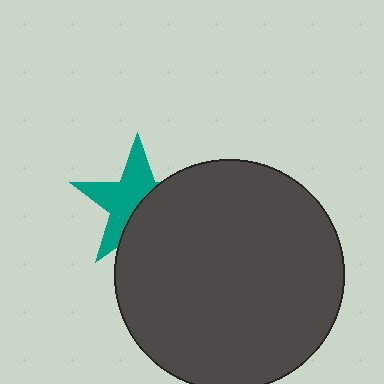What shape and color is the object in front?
The object in front is a dark gray circle.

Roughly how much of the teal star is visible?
About half of it is visible (roughly 55%).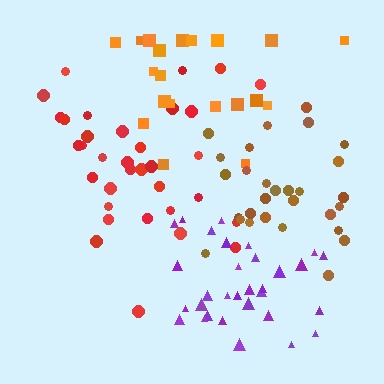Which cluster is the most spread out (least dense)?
Orange.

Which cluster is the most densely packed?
Purple.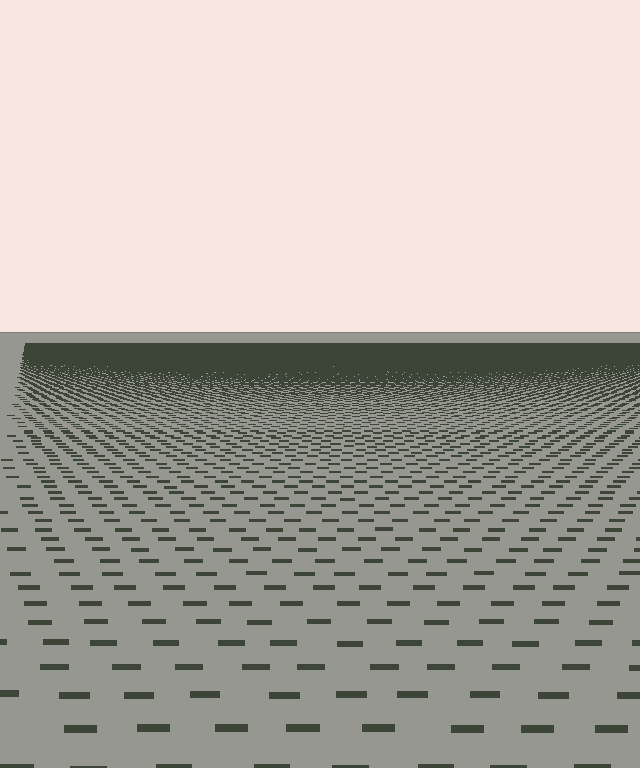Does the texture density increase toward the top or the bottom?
Density increases toward the top.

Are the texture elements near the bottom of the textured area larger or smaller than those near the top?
Larger. Near the bottom, elements are closer to the viewer and appear at a bigger on-screen size.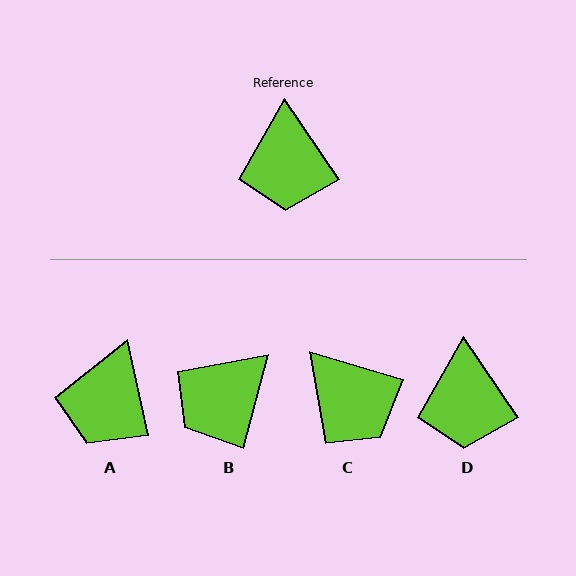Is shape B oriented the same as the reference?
No, it is off by about 49 degrees.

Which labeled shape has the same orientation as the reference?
D.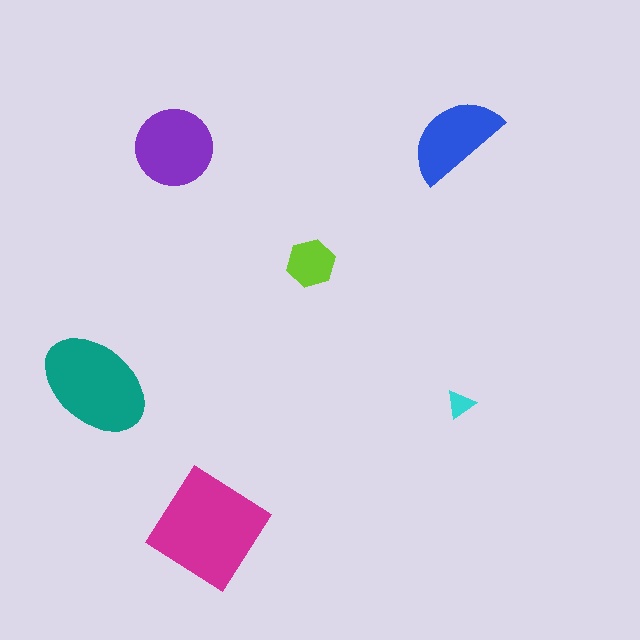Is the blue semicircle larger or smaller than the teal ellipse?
Smaller.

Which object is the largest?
The magenta diamond.